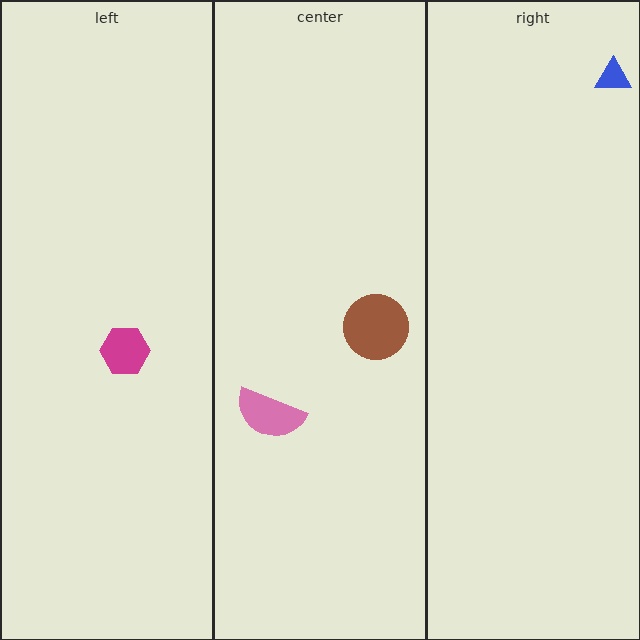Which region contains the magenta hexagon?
The left region.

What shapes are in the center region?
The brown circle, the pink semicircle.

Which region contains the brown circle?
The center region.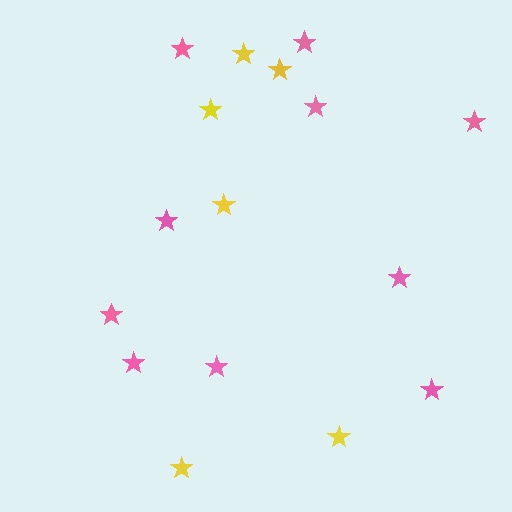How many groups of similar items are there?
There are 2 groups: one group of yellow stars (6) and one group of pink stars (10).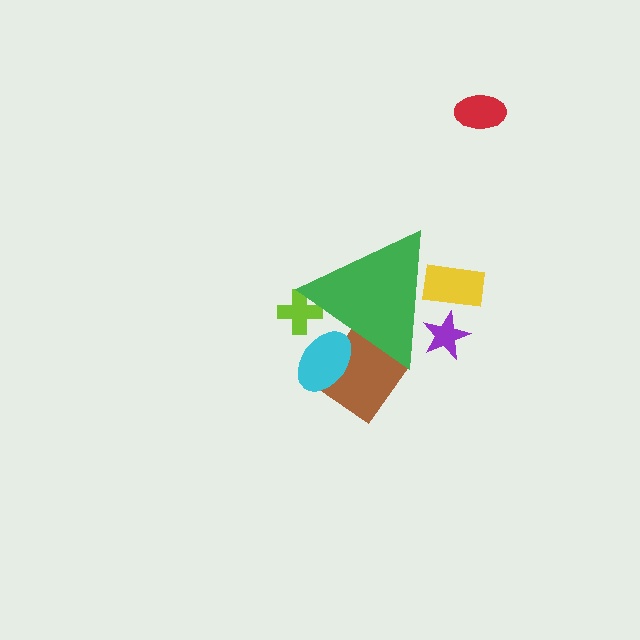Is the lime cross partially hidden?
Yes, the lime cross is partially hidden behind the green triangle.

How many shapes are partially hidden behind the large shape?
5 shapes are partially hidden.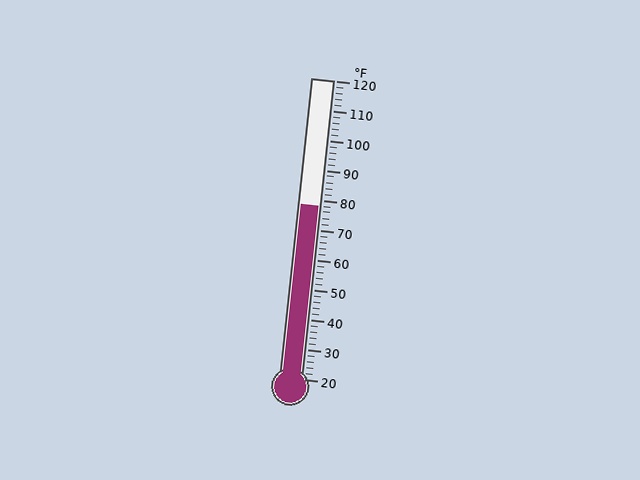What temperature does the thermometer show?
The thermometer shows approximately 78°F.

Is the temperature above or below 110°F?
The temperature is below 110°F.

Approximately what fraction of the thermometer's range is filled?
The thermometer is filled to approximately 60% of its range.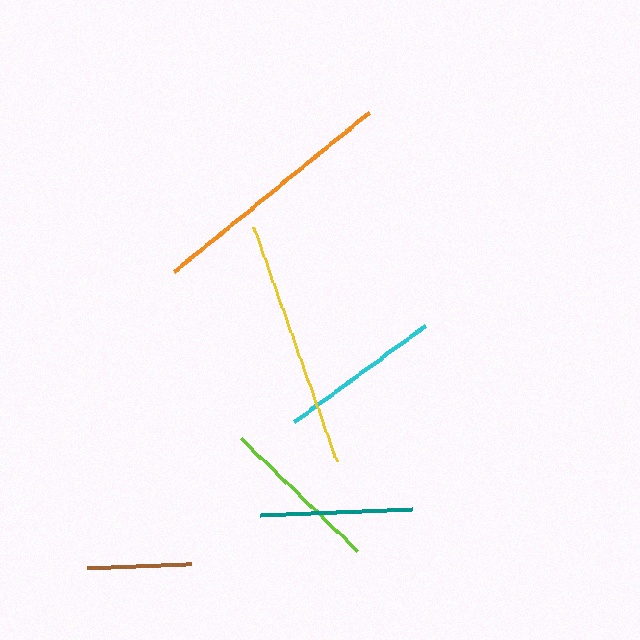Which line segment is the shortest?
The brown line is the shortest at approximately 104 pixels.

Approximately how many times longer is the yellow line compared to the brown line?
The yellow line is approximately 2.4 times the length of the brown line.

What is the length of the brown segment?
The brown segment is approximately 104 pixels long.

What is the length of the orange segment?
The orange segment is approximately 251 pixels long.